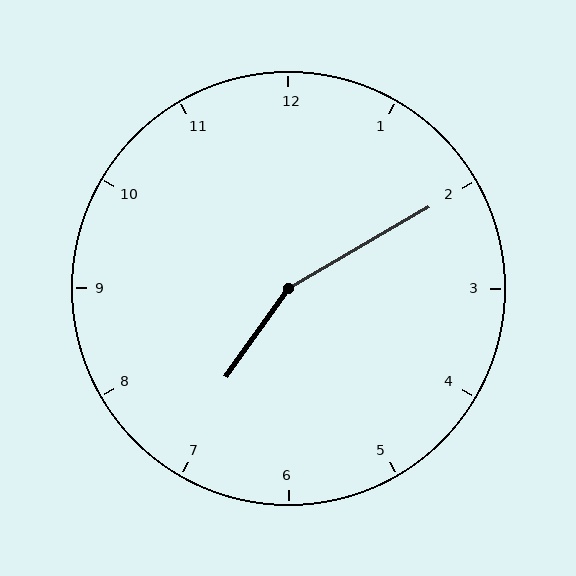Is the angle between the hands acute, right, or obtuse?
It is obtuse.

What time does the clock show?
7:10.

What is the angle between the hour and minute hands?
Approximately 155 degrees.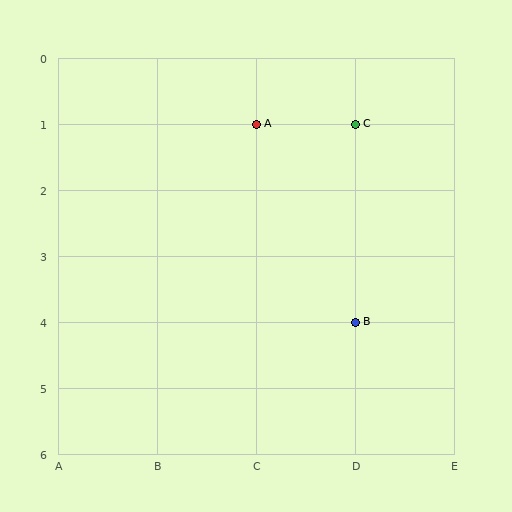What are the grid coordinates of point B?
Point B is at grid coordinates (D, 4).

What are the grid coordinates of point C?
Point C is at grid coordinates (D, 1).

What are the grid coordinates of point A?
Point A is at grid coordinates (C, 1).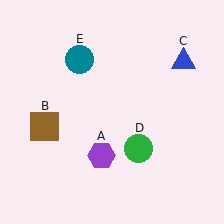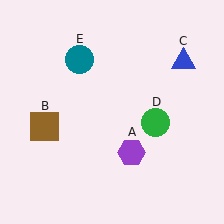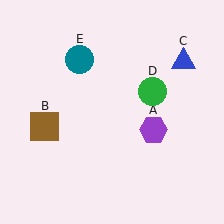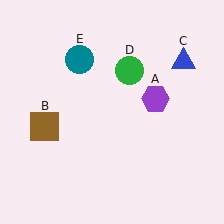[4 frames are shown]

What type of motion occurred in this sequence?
The purple hexagon (object A), green circle (object D) rotated counterclockwise around the center of the scene.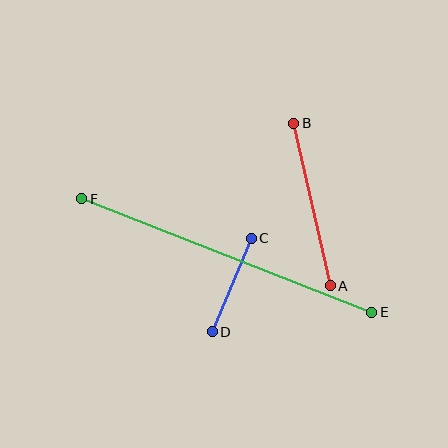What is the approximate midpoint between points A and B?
The midpoint is at approximately (312, 205) pixels.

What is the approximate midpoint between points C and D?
The midpoint is at approximately (232, 285) pixels.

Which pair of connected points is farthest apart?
Points E and F are farthest apart.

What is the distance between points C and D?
The distance is approximately 101 pixels.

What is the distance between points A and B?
The distance is approximately 166 pixels.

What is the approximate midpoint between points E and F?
The midpoint is at approximately (227, 256) pixels.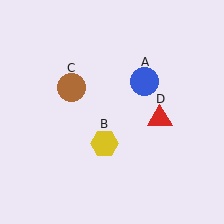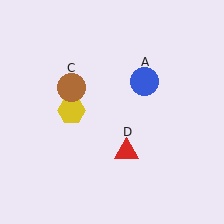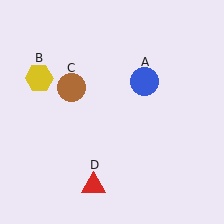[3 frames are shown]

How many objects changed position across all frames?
2 objects changed position: yellow hexagon (object B), red triangle (object D).